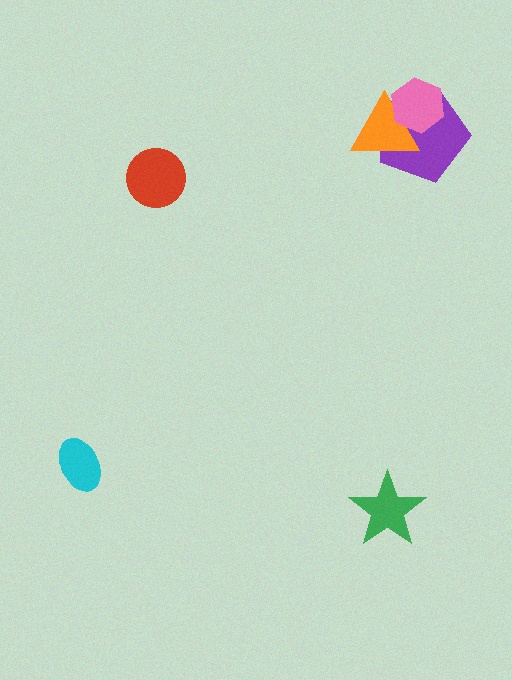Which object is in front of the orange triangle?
The pink hexagon is in front of the orange triangle.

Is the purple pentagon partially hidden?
Yes, it is partially covered by another shape.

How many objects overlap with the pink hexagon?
2 objects overlap with the pink hexagon.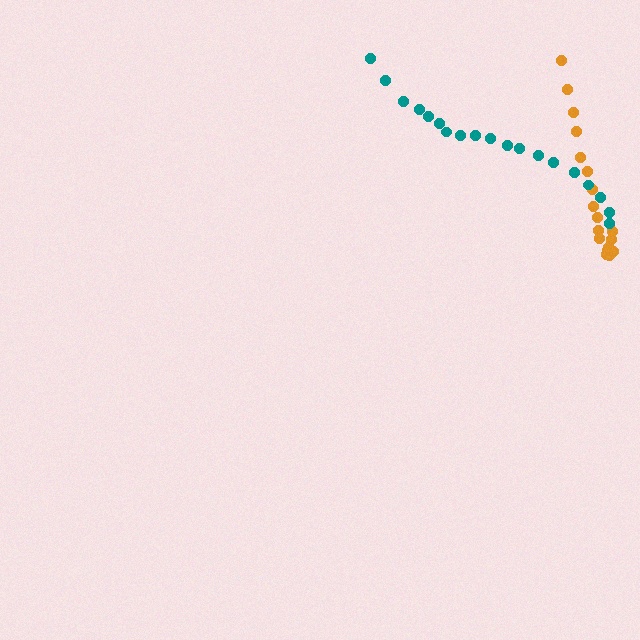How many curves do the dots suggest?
There are 2 distinct paths.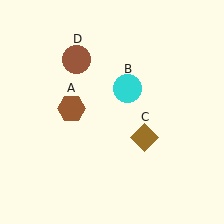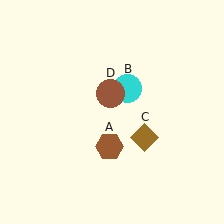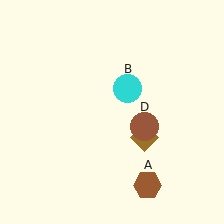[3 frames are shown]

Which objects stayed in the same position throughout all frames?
Cyan circle (object B) and brown diamond (object C) remained stationary.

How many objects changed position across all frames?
2 objects changed position: brown hexagon (object A), brown circle (object D).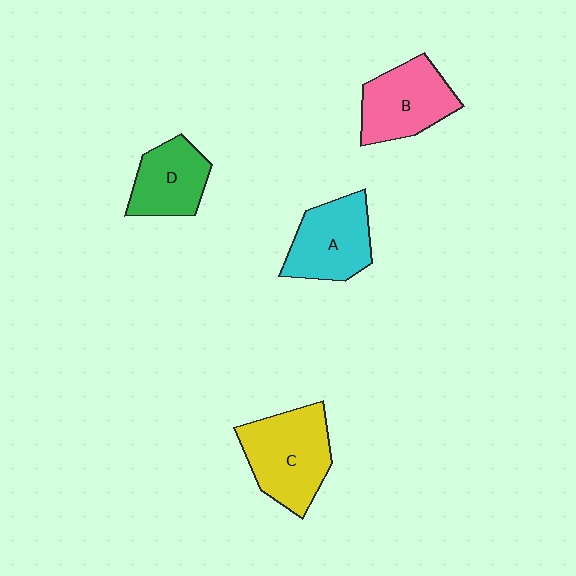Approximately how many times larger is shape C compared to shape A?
Approximately 1.2 times.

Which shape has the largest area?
Shape C (yellow).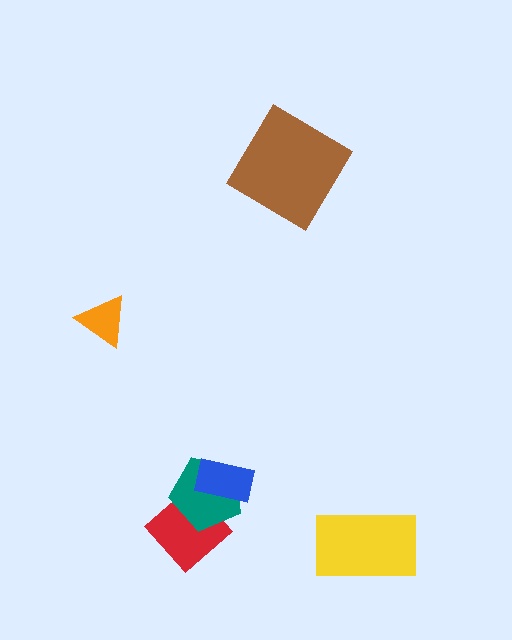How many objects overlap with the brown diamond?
0 objects overlap with the brown diamond.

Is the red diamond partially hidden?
Yes, it is partially covered by another shape.